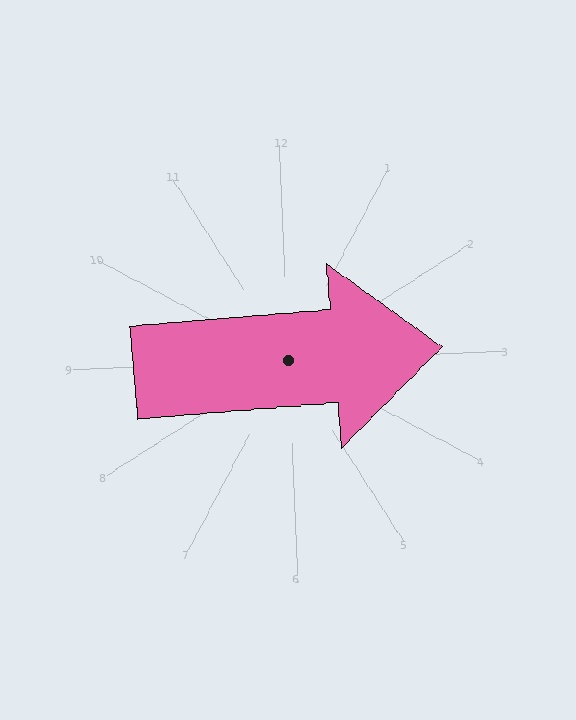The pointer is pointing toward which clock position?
Roughly 3 o'clock.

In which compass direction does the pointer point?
East.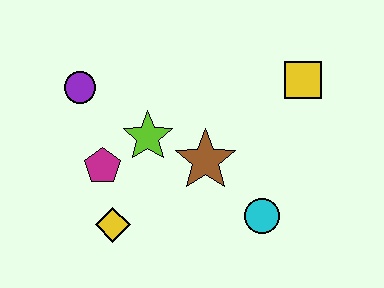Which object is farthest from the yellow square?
The yellow diamond is farthest from the yellow square.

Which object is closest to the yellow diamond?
The magenta pentagon is closest to the yellow diamond.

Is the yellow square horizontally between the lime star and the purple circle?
No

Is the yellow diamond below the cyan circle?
Yes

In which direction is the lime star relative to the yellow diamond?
The lime star is above the yellow diamond.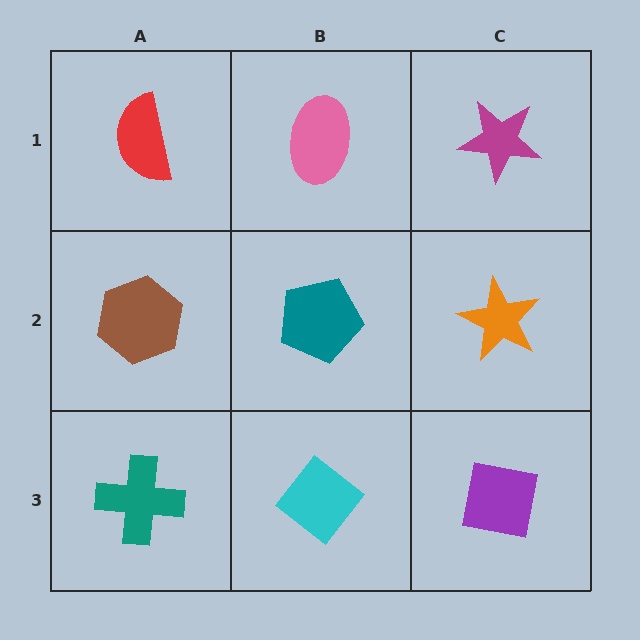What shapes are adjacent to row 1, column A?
A brown hexagon (row 2, column A), a pink ellipse (row 1, column B).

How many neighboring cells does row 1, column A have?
2.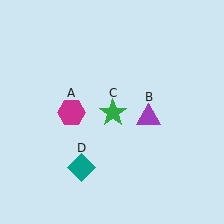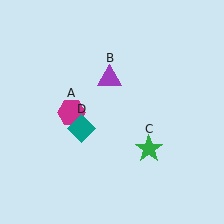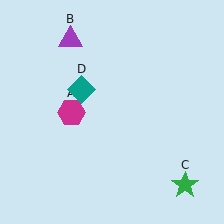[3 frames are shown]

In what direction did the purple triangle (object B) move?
The purple triangle (object B) moved up and to the left.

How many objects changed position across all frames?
3 objects changed position: purple triangle (object B), green star (object C), teal diamond (object D).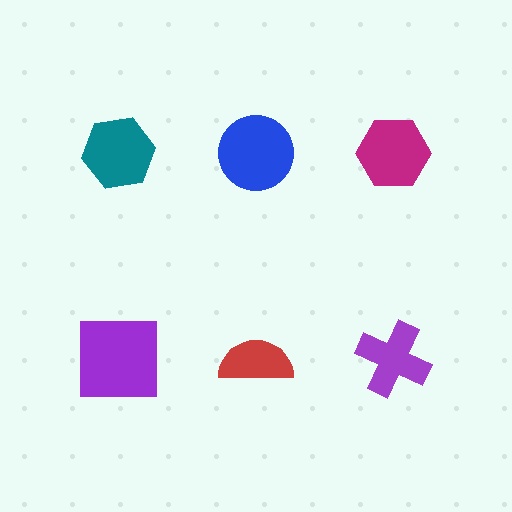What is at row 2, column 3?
A purple cross.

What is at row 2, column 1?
A purple square.